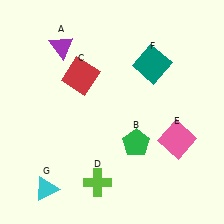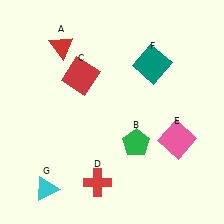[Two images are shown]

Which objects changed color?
A changed from purple to red. D changed from lime to red.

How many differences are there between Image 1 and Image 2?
There are 2 differences between the two images.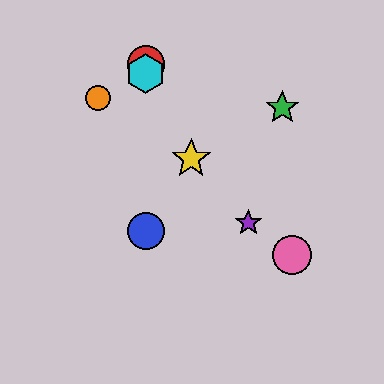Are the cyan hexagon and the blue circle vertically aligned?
Yes, both are at x≈146.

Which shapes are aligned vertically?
The red circle, the blue circle, the cyan hexagon are aligned vertically.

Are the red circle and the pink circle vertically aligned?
No, the red circle is at x≈146 and the pink circle is at x≈292.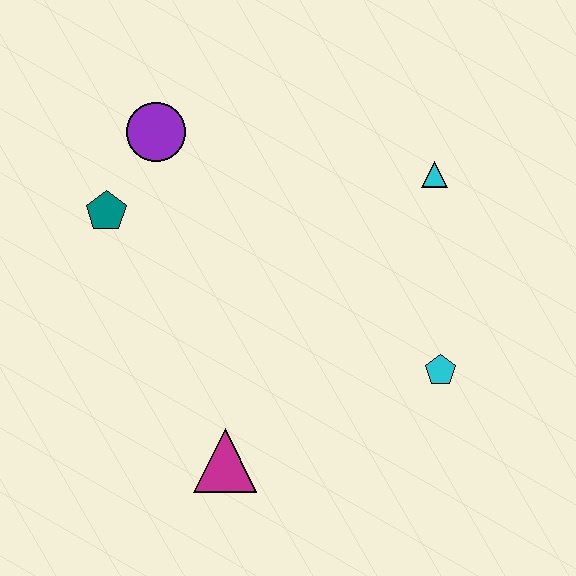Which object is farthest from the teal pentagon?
The cyan pentagon is farthest from the teal pentagon.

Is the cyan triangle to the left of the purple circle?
No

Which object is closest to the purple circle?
The teal pentagon is closest to the purple circle.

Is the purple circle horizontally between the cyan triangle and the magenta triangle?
No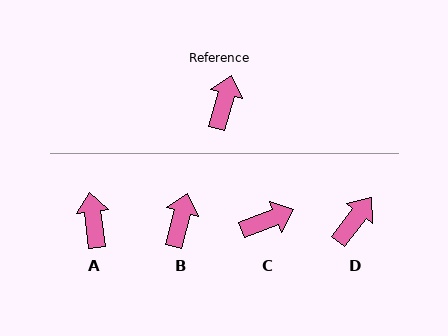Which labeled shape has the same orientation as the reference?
B.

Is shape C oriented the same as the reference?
No, it is off by about 53 degrees.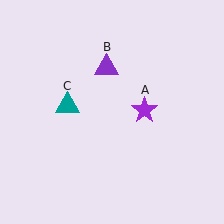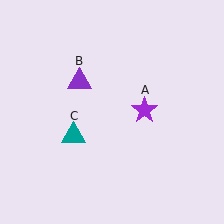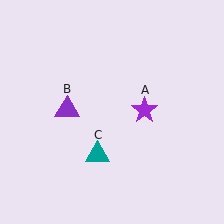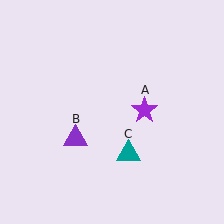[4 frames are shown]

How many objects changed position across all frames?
2 objects changed position: purple triangle (object B), teal triangle (object C).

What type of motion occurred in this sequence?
The purple triangle (object B), teal triangle (object C) rotated counterclockwise around the center of the scene.